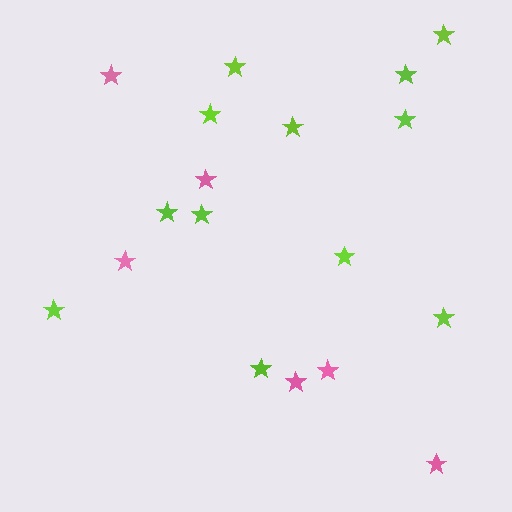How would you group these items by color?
There are 2 groups: one group of pink stars (6) and one group of lime stars (12).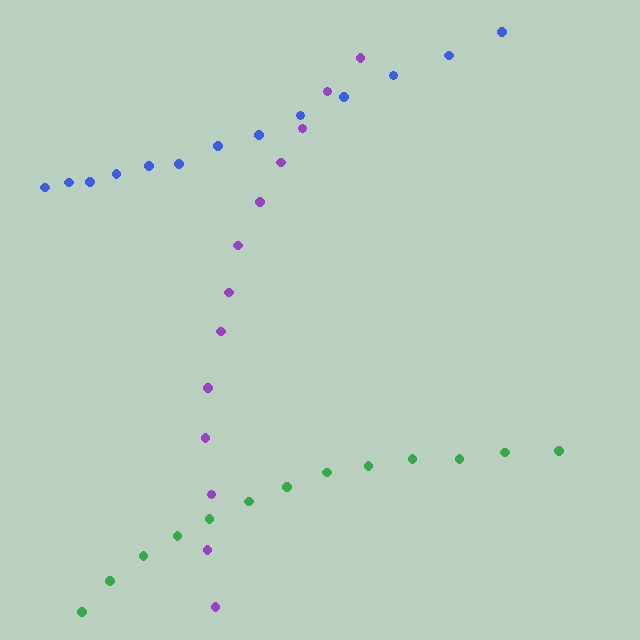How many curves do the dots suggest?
There are 3 distinct paths.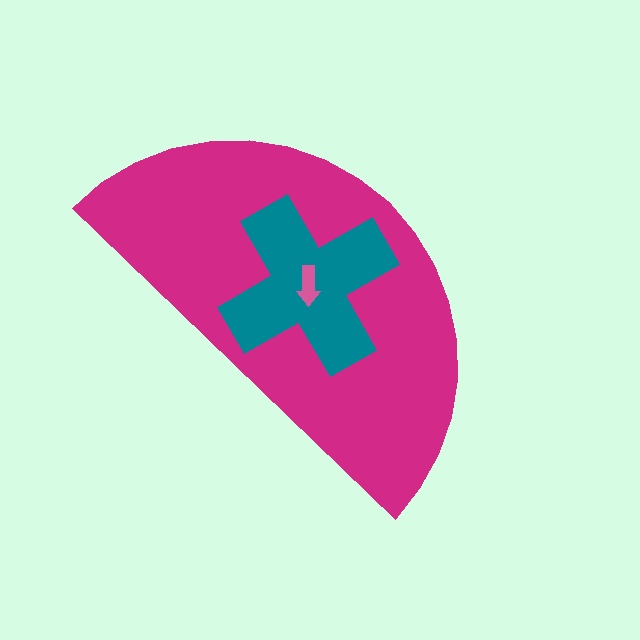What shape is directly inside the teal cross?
The pink arrow.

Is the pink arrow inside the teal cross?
Yes.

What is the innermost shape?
The pink arrow.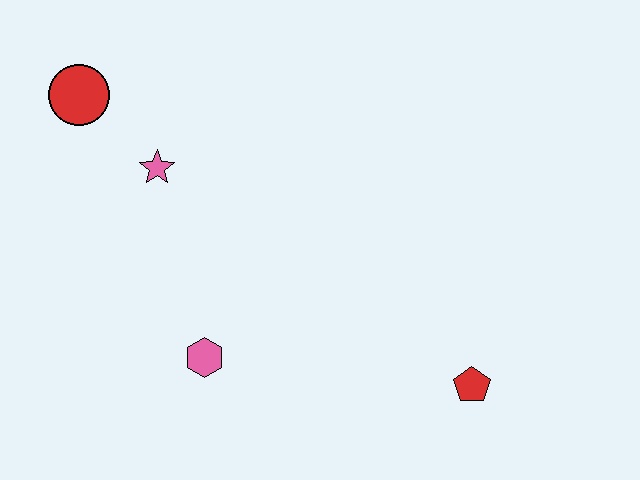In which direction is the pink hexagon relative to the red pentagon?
The pink hexagon is to the left of the red pentagon.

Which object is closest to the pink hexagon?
The pink star is closest to the pink hexagon.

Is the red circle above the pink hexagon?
Yes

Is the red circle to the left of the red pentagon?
Yes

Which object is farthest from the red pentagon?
The red circle is farthest from the red pentagon.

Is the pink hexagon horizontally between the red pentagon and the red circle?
Yes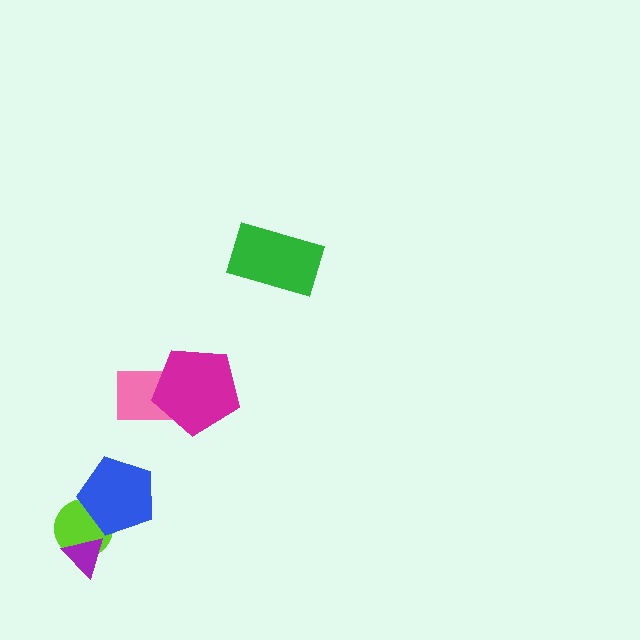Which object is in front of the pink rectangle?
The magenta pentagon is in front of the pink rectangle.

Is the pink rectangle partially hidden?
Yes, it is partially covered by another shape.